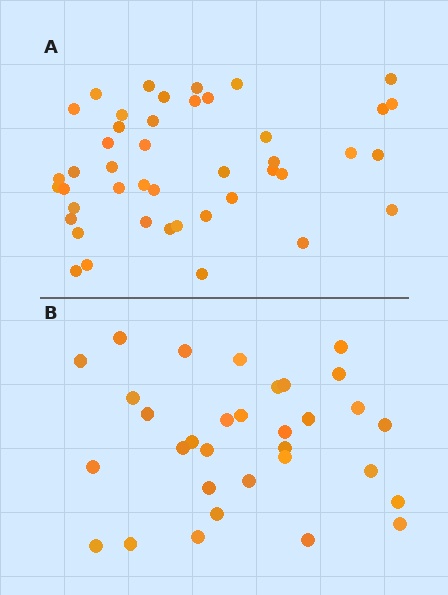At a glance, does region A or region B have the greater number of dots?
Region A (the top region) has more dots.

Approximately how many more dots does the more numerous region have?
Region A has roughly 12 or so more dots than region B.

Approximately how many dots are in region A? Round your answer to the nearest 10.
About 40 dots. (The exact count is 44, which rounds to 40.)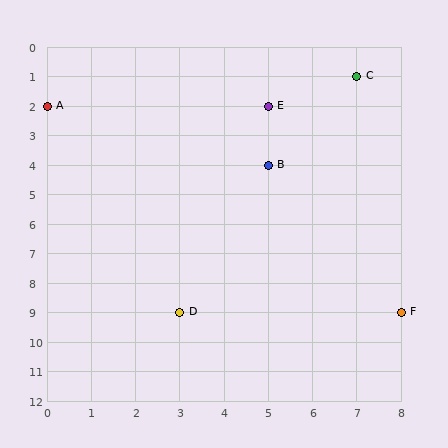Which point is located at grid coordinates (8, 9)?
Point F is at (8, 9).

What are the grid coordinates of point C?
Point C is at grid coordinates (7, 1).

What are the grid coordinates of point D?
Point D is at grid coordinates (3, 9).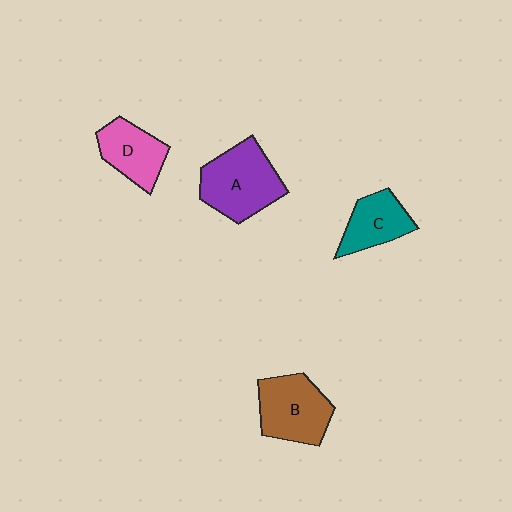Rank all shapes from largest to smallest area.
From largest to smallest: A (purple), B (brown), D (pink), C (teal).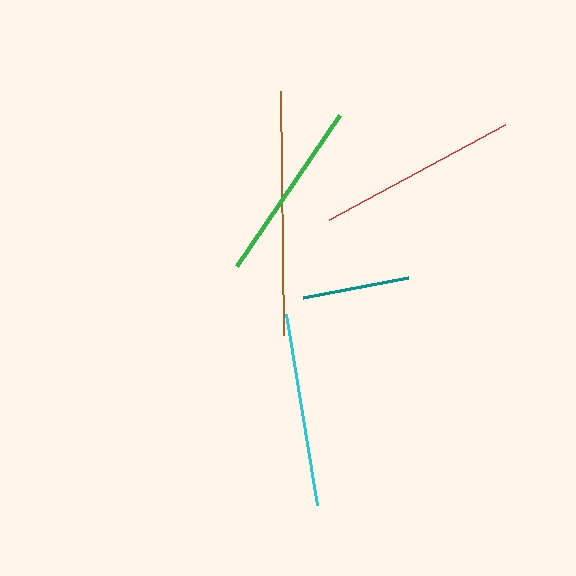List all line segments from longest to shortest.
From longest to shortest: brown, red, cyan, green, teal.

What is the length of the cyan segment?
The cyan segment is approximately 194 pixels long.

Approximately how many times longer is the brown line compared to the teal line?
The brown line is approximately 2.3 times the length of the teal line.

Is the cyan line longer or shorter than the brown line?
The brown line is longer than the cyan line.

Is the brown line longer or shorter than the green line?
The brown line is longer than the green line.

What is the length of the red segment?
The red segment is approximately 200 pixels long.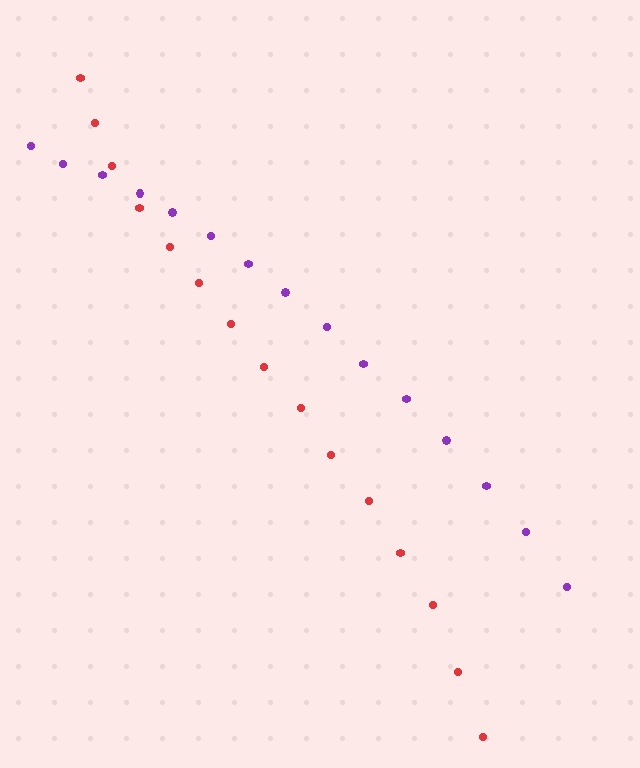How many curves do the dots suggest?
There are 2 distinct paths.